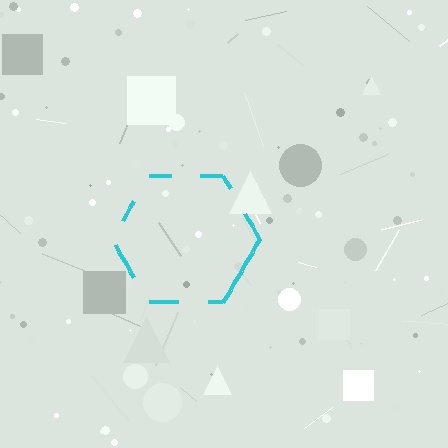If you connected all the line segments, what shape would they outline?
They would outline a hexagon.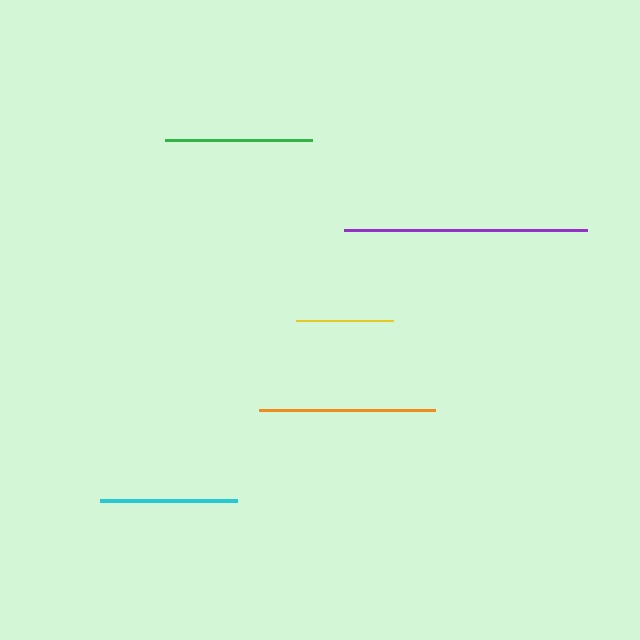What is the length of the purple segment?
The purple segment is approximately 243 pixels long.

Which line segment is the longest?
The purple line is the longest at approximately 243 pixels.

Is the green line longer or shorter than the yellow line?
The green line is longer than the yellow line.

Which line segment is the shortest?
The yellow line is the shortest at approximately 97 pixels.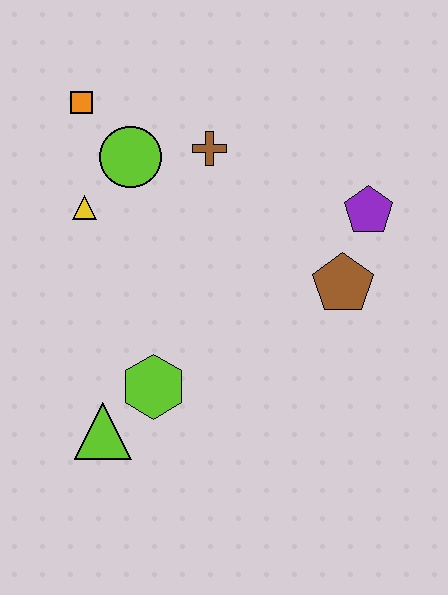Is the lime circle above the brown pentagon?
Yes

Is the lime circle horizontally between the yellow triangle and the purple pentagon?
Yes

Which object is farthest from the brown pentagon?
The orange square is farthest from the brown pentagon.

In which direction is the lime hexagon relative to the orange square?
The lime hexagon is below the orange square.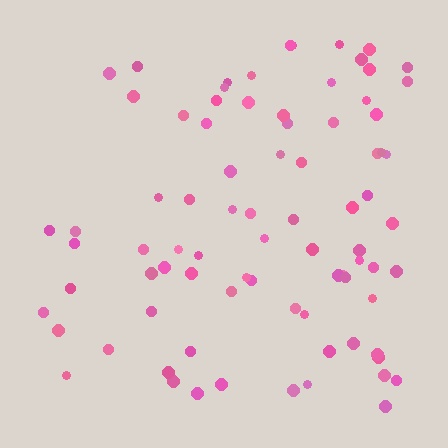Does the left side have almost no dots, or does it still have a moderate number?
Still a moderate number, just noticeably fewer than the right.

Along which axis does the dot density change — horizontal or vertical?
Horizontal.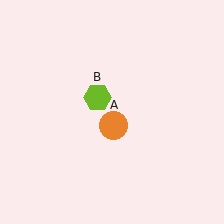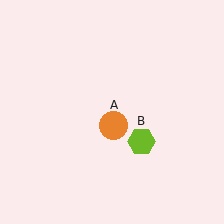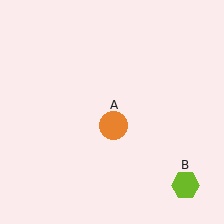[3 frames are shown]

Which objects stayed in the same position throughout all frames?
Orange circle (object A) remained stationary.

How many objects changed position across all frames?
1 object changed position: lime hexagon (object B).